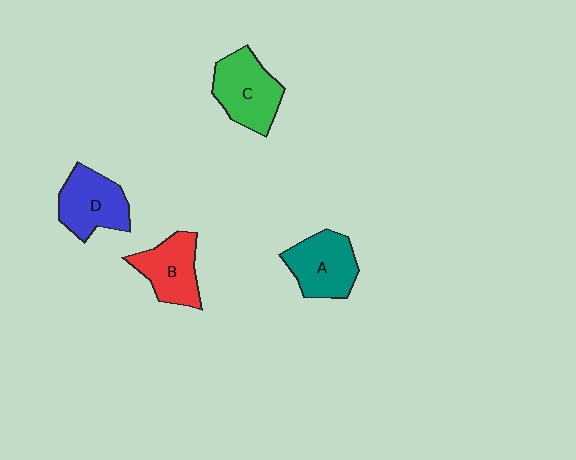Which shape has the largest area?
Shape C (green).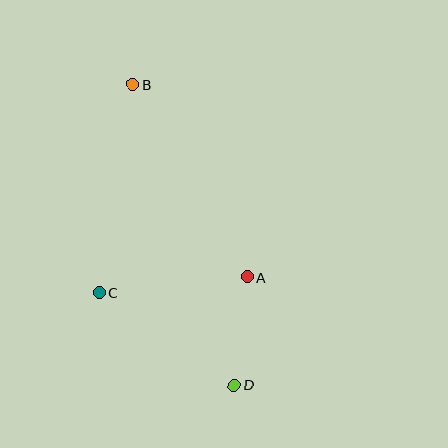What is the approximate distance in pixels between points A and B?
The distance between A and B is approximately 224 pixels.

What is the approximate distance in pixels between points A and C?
The distance between A and C is approximately 149 pixels.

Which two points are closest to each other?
Points A and D are closest to each other.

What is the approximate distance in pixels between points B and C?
The distance between B and C is approximately 211 pixels.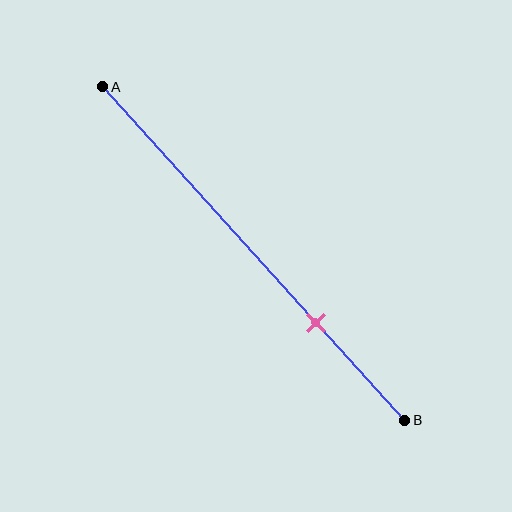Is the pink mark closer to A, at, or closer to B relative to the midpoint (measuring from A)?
The pink mark is closer to point B than the midpoint of segment AB.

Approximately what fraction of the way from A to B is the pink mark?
The pink mark is approximately 70% of the way from A to B.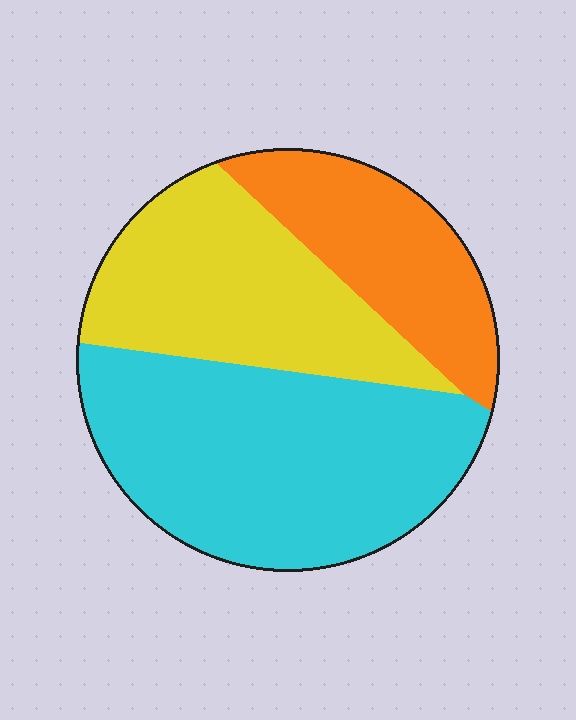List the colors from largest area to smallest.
From largest to smallest: cyan, yellow, orange.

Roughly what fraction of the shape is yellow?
Yellow takes up about one third (1/3) of the shape.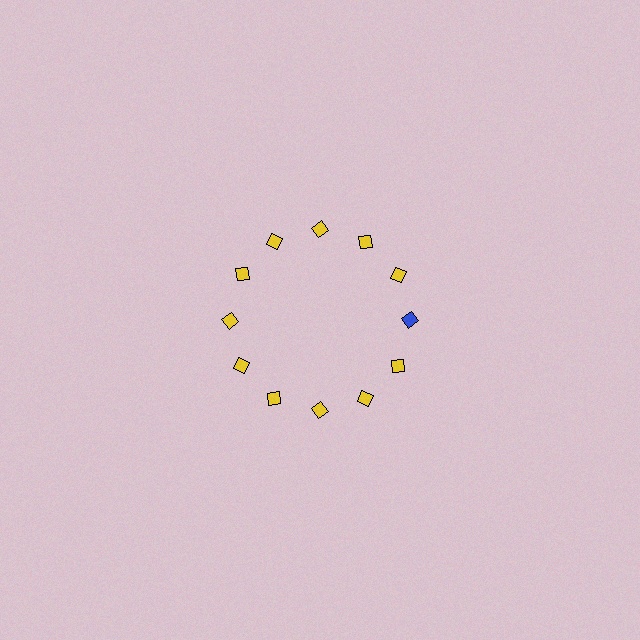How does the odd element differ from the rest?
It has a different color: blue instead of yellow.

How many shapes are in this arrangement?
There are 12 shapes arranged in a ring pattern.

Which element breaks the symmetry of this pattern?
The blue diamond at roughly the 3 o'clock position breaks the symmetry. All other shapes are yellow diamonds.